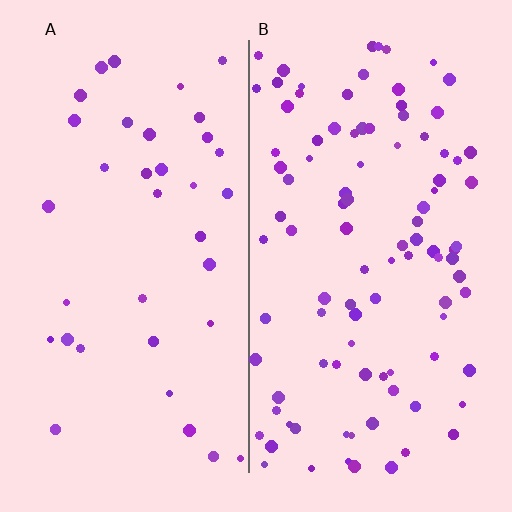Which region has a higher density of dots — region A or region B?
B (the right).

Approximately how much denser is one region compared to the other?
Approximately 2.7× — region B over region A.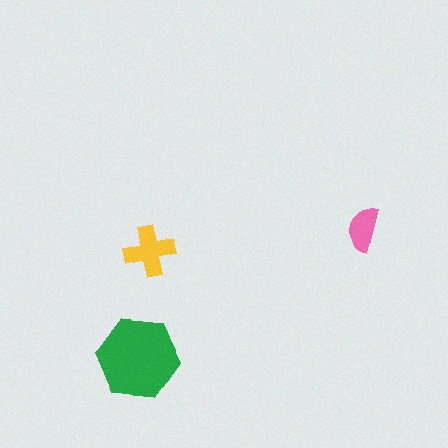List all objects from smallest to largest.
The pink semicircle, the yellow cross, the green hexagon.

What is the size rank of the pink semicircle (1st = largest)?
3rd.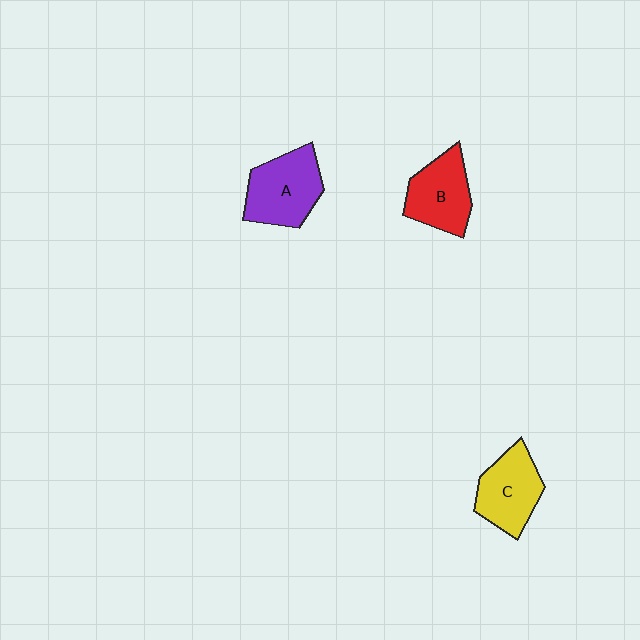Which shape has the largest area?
Shape A (purple).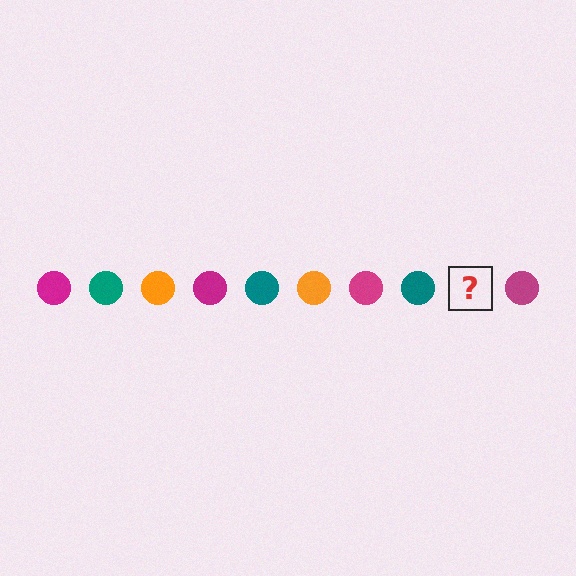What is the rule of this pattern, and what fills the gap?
The rule is that the pattern cycles through magenta, teal, orange circles. The gap should be filled with an orange circle.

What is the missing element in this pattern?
The missing element is an orange circle.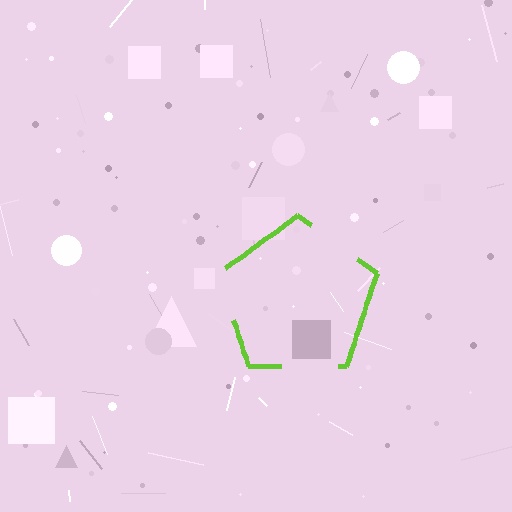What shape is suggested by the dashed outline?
The dashed outline suggests a pentagon.